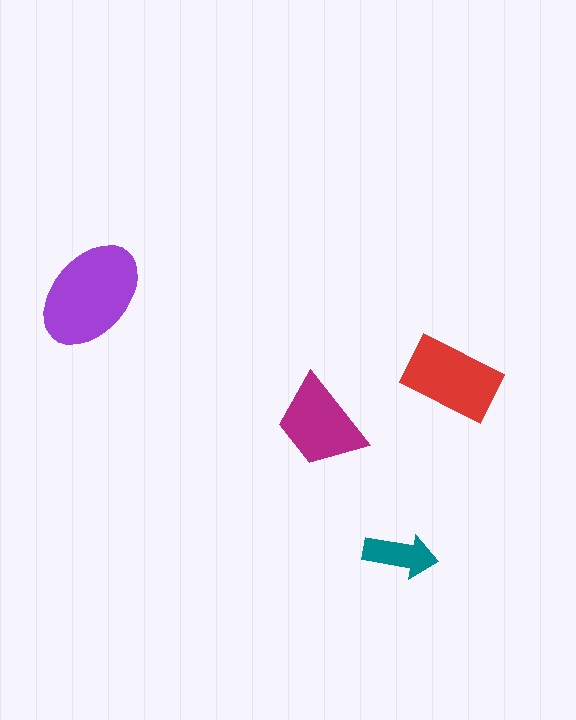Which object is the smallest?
The teal arrow.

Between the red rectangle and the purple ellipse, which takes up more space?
The purple ellipse.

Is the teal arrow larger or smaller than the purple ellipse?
Smaller.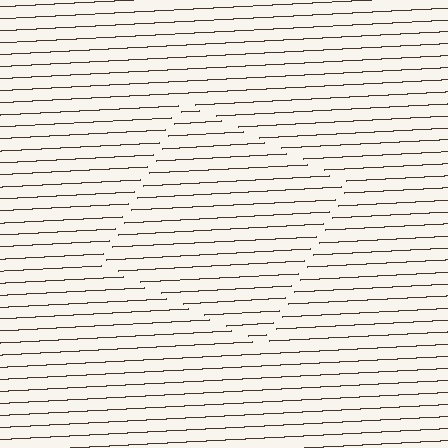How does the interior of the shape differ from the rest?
The interior of the shape contains the same grating, shifted by half a period — the contour is defined by the phase discontinuity where line-ends from the inner and outer gratings abut.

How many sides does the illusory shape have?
4 sides — the line-ends trace a square.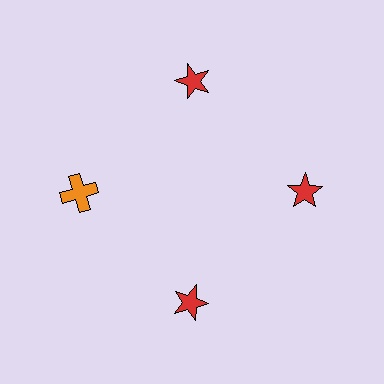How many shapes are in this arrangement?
There are 4 shapes arranged in a ring pattern.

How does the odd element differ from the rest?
It differs in both color (orange instead of red) and shape (cross instead of star).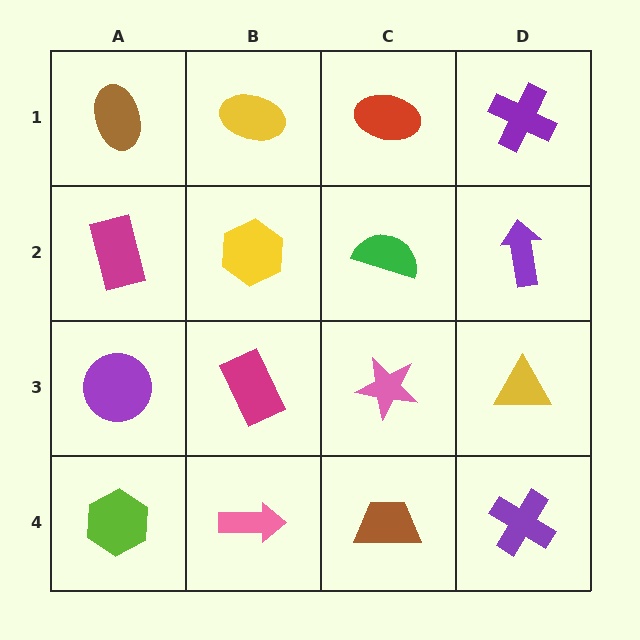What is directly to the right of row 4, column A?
A pink arrow.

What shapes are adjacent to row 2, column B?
A yellow ellipse (row 1, column B), a magenta rectangle (row 3, column B), a magenta rectangle (row 2, column A), a green semicircle (row 2, column C).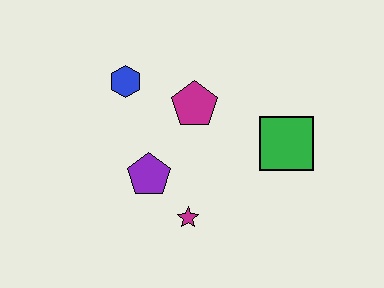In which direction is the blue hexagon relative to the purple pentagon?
The blue hexagon is above the purple pentagon.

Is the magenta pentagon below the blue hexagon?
Yes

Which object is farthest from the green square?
The blue hexagon is farthest from the green square.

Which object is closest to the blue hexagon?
The magenta pentagon is closest to the blue hexagon.